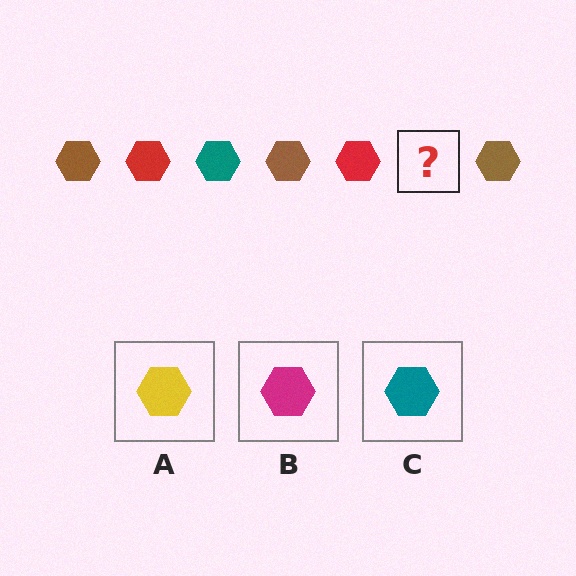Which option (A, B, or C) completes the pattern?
C.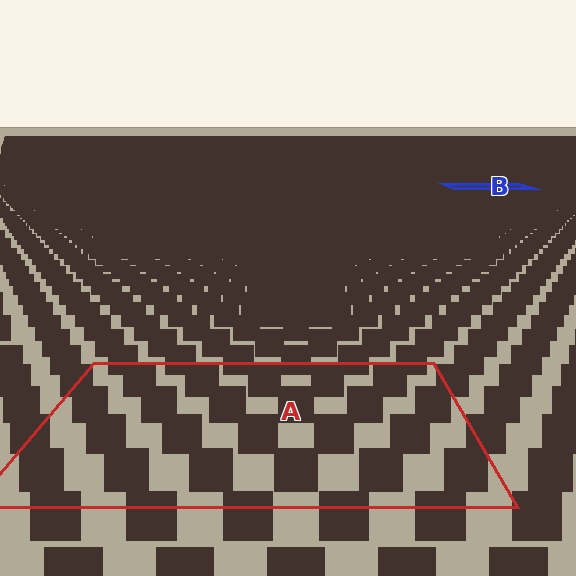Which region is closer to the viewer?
Region A is closer. The texture elements there are larger and more spread out.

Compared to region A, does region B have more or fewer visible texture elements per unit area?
Region B has more texture elements per unit area — they are packed more densely because it is farther away.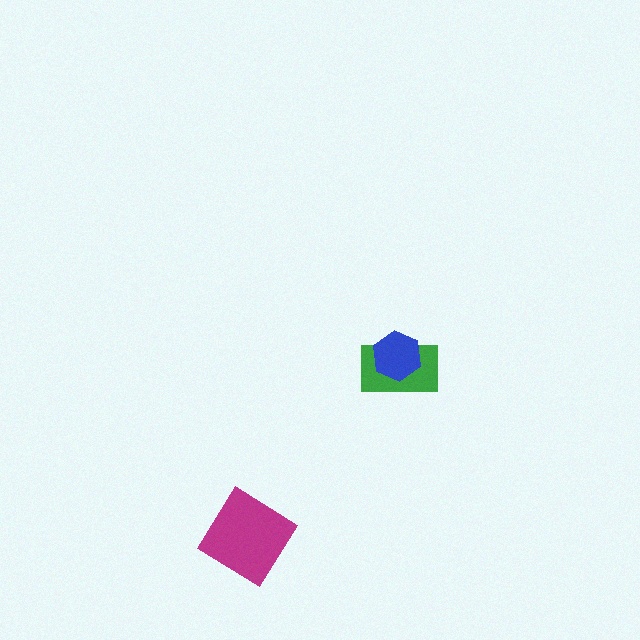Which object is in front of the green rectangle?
The blue hexagon is in front of the green rectangle.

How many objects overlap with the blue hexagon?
1 object overlaps with the blue hexagon.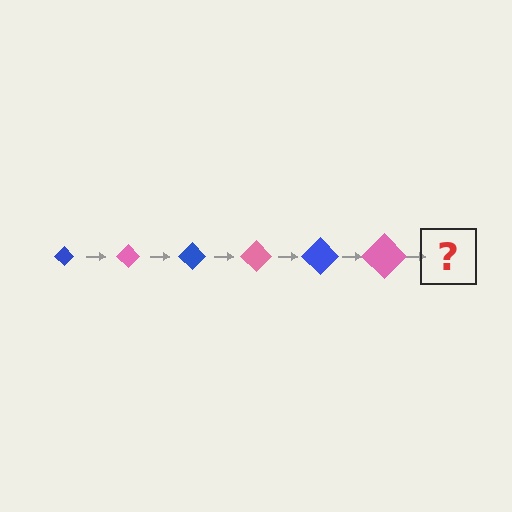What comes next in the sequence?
The next element should be a blue diamond, larger than the previous one.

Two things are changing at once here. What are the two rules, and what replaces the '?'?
The two rules are that the diamond grows larger each step and the color cycles through blue and pink. The '?' should be a blue diamond, larger than the previous one.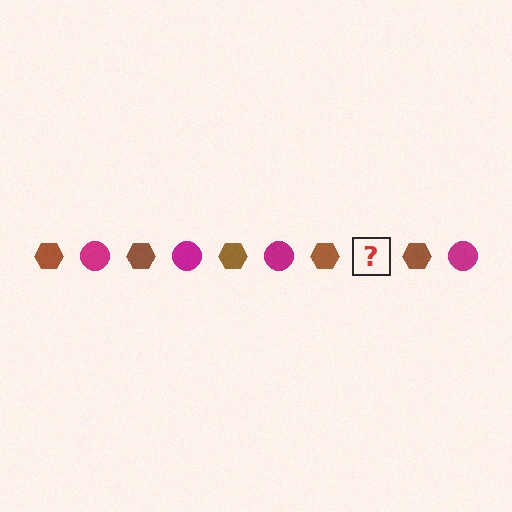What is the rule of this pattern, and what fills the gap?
The rule is that the pattern alternates between brown hexagon and magenta circle. The gap should be filled with a magenta circle.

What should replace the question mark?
The question mark should be replaced with a magenta circle.